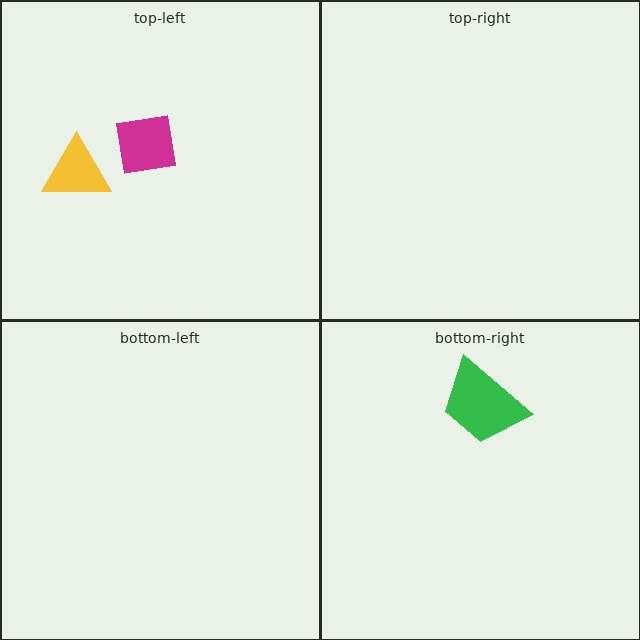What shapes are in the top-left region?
The yellow triangle, the magenta square.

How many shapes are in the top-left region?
2.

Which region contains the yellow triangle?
The top-left region.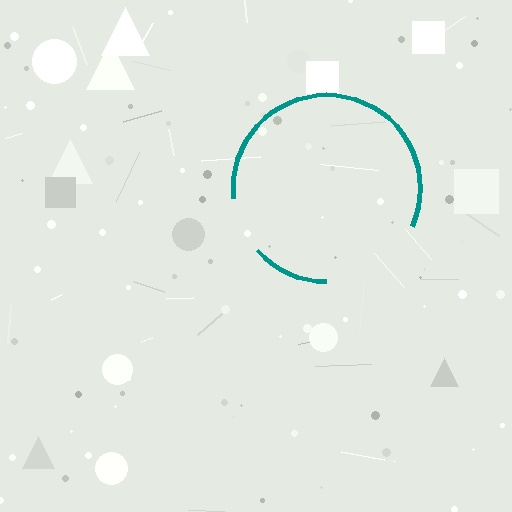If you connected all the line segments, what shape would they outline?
They would outline a circle.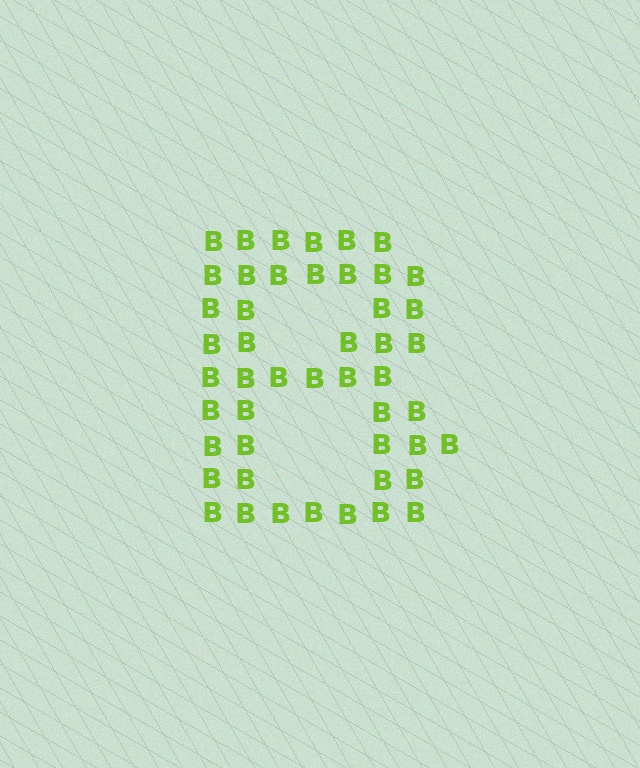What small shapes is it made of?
It is made of small letter B's.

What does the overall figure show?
The overall figure shows the letter B.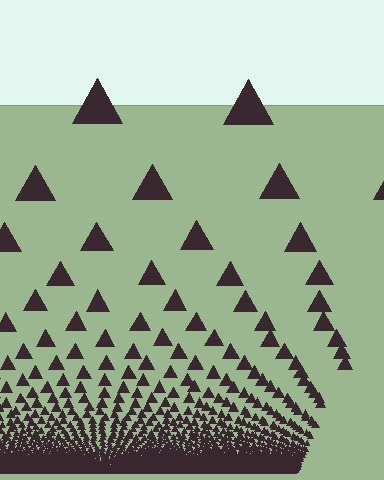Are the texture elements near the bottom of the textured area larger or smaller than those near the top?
Smaller. The gradient is inverted — elements near the bottom are smaller and denser.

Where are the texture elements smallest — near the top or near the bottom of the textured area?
Near the bottom.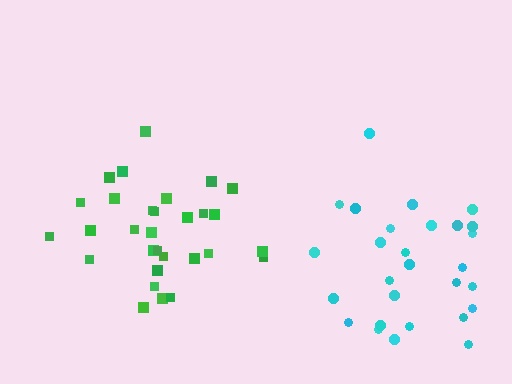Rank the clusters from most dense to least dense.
green, cyan.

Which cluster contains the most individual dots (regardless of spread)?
Green (31).